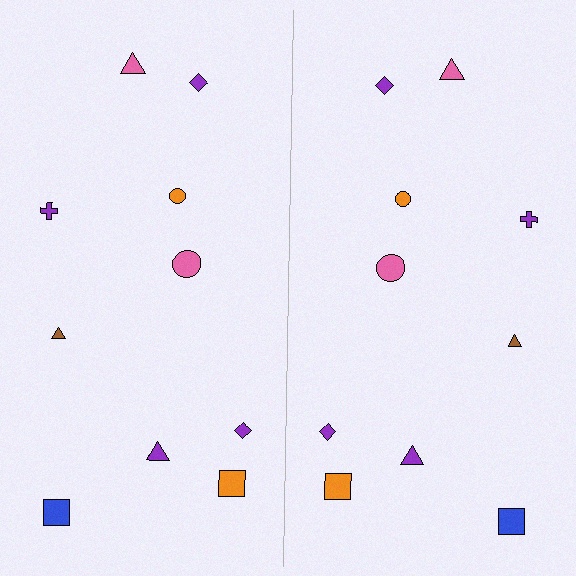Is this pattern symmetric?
Yes, this pattern has bilateral (reflection) symmetry.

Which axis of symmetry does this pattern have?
The pattern has a vertical axis of symmetry running through the center of the image.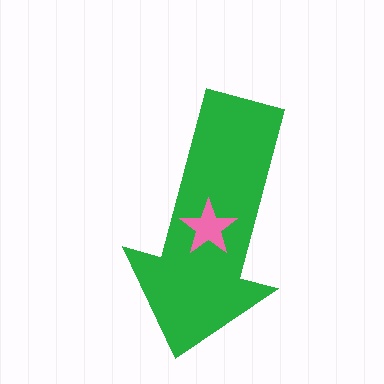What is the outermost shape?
The green arrow.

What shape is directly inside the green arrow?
The pink star.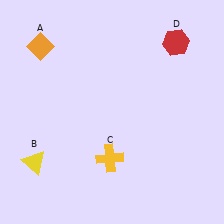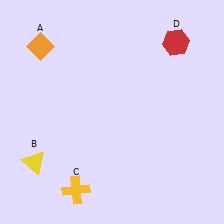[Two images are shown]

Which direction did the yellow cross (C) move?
The yellow cross (C) moved left.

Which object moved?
The yellow cross (C) moved left.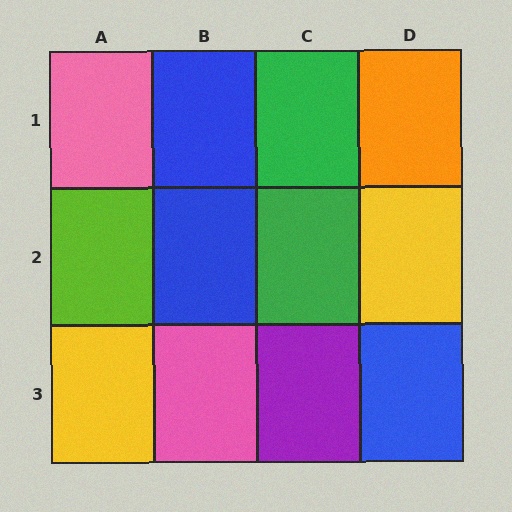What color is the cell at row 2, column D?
Yellow.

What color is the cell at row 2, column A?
Lime.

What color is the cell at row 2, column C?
Green.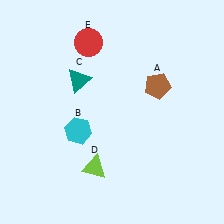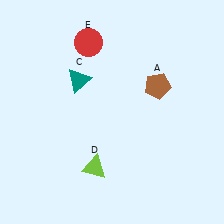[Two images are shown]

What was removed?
The cyan hexagon (B) was removed in Image 2.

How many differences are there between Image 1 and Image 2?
There is 1 difference between the two images.